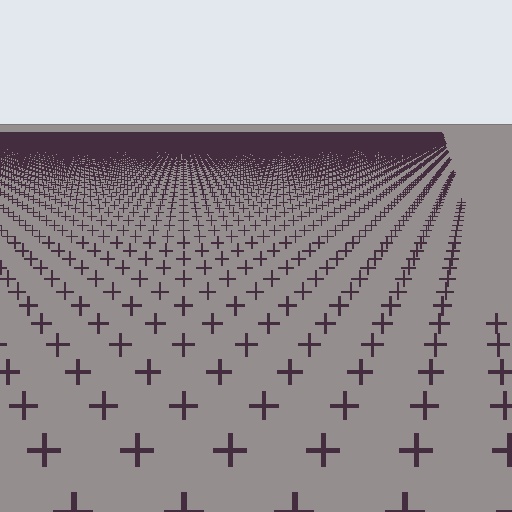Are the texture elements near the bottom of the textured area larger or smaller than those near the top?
Larger. Near the bottom, elements are closer to the viewer and appear at a bigger on-screen size.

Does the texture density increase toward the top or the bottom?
Density increases toward the top.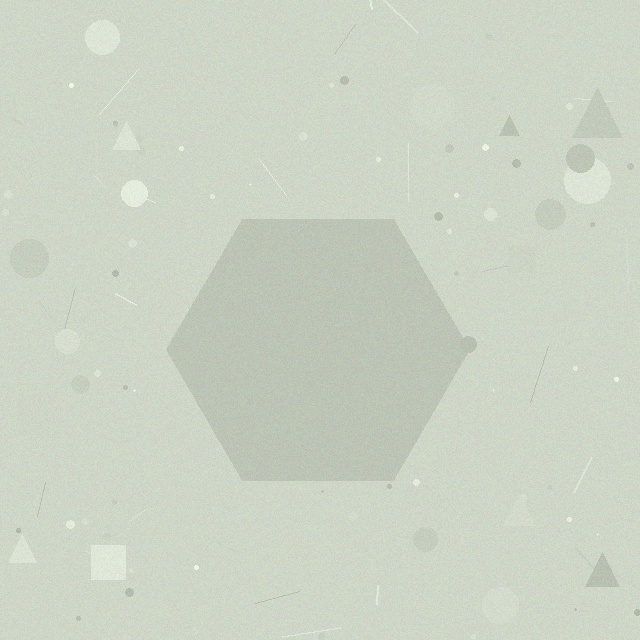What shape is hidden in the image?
A hexagon is hidden in the image.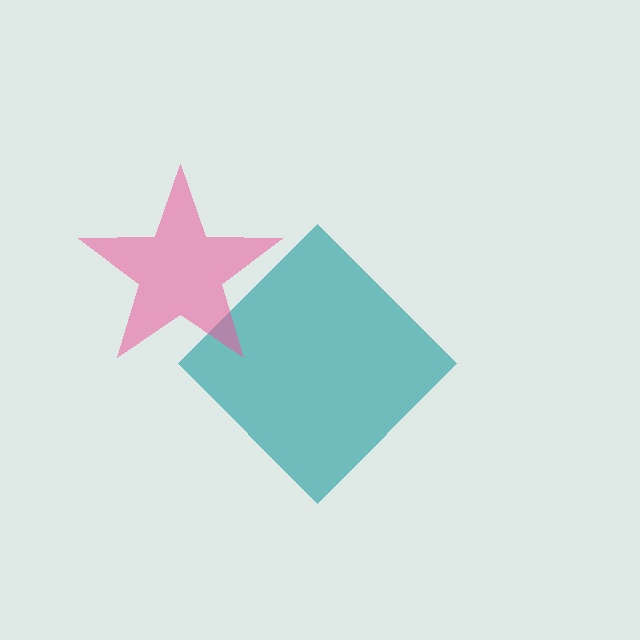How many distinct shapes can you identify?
There are 2 distinct shapes: a teal diamond, a pink star.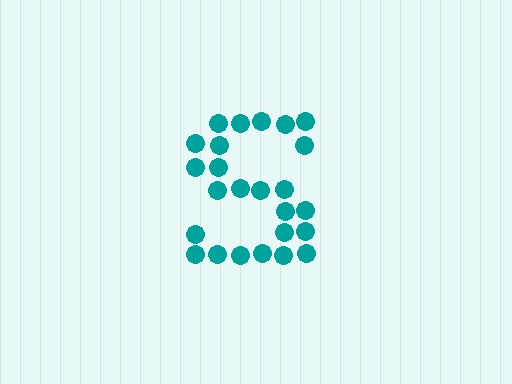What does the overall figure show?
The overall figure shows the letter S.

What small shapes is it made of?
It is made of small circles.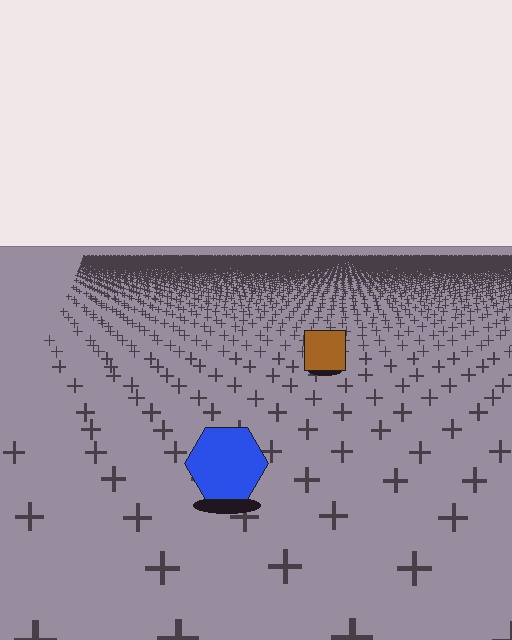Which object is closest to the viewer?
The blue hexagon is closest. The texture marks near it are larger and more spread out.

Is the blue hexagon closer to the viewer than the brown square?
Yes. The blue hexagon is closer — you can tell from the texture gradient: the ground texture is coarser near it.